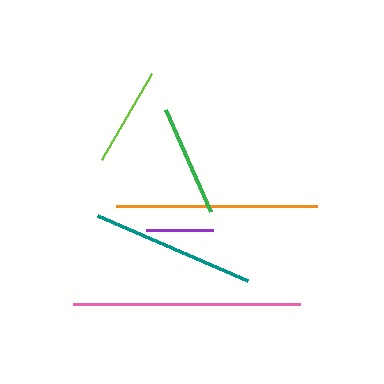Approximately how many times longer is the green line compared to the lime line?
The green line is approximately 1.1 times the length of the lime line.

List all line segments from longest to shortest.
From longest to shortest: pink, orange, teal, green, lime, purple.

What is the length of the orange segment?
The orange segment is approximately 201 pixels long.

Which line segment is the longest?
The pink line is the longest at approximately 227 pixels.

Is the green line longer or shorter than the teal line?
The teal line is longer than the green line.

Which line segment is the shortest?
The purple line is the shortest at approximately 67 pixels.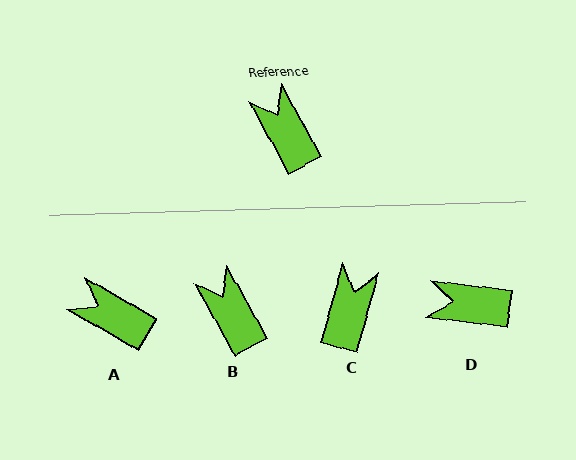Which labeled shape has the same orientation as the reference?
B.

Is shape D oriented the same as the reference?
No, it is off by about 54 degrees.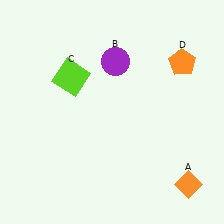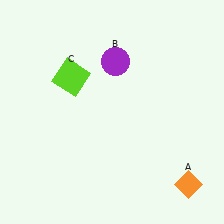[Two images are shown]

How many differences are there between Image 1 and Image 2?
There is 1 difference between the two images.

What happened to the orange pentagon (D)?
The orange pentagon (D) was removed in Image 2. It was in the top-right area of Image 1.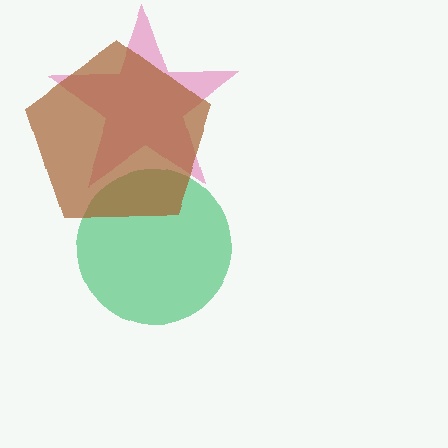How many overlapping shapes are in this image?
There are 3 overlapping shapes in the image.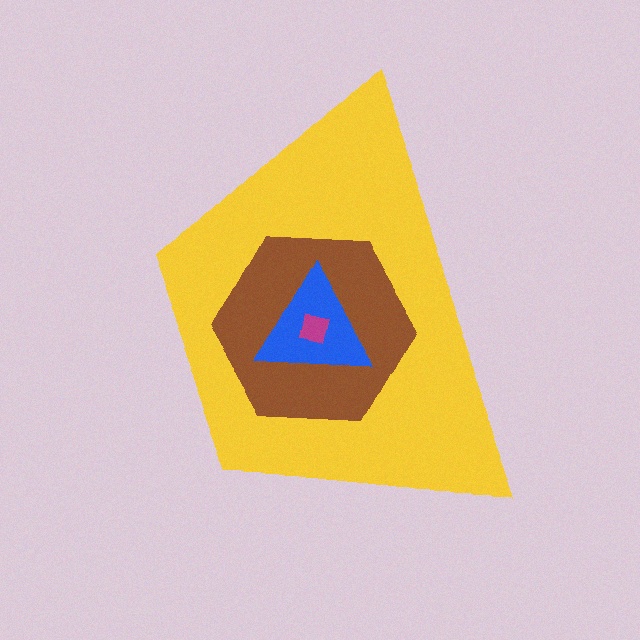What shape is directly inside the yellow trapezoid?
The brown hexagon.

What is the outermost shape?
The yellow trapezoid.